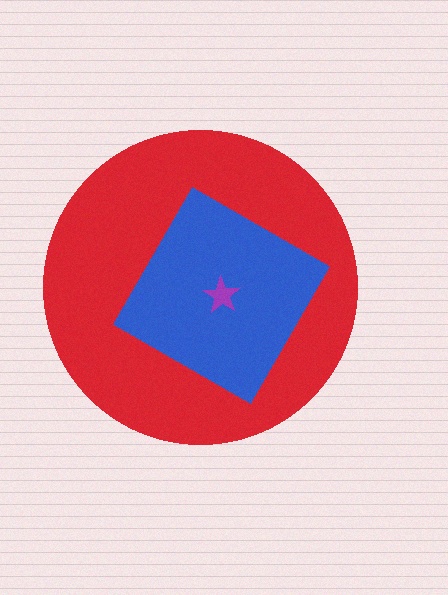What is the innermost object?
The purple star.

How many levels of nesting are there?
3.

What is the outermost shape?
The red circle.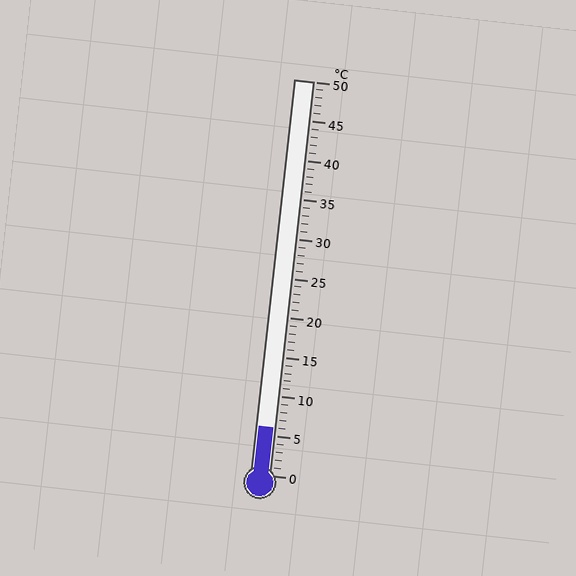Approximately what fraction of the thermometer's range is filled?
The thermometer is filled to approximately 10% of its range.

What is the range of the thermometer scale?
The thermometer scale ranges from 0°C to 50°C.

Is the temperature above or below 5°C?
The temperature is above 5°C.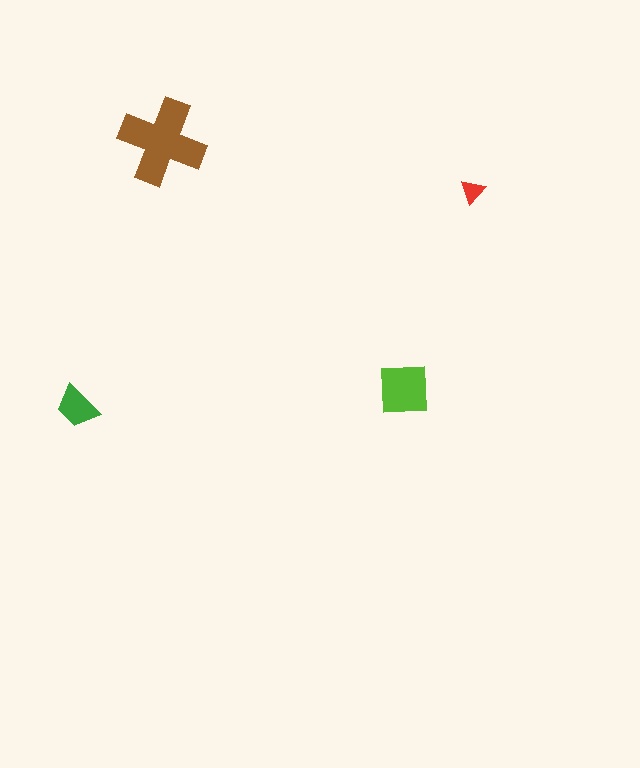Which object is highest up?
The brown cross is topmost.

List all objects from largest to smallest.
The brown cross, the lime square, the green trapezoid, the red triangle.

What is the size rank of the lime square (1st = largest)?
2nd.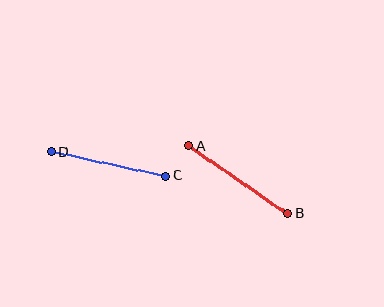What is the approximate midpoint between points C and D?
The midpoint is at approximately (108, 164) pixels.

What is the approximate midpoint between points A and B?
The midpoint is at approximately (238, 180) pixels.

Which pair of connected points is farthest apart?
Points A and B are farthest apart.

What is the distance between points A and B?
The distance is approximately 120 pixels.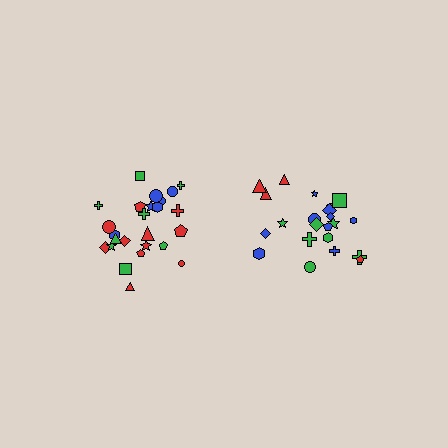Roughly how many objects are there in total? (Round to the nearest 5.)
Roughly 45 objects in total.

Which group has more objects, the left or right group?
The left group.